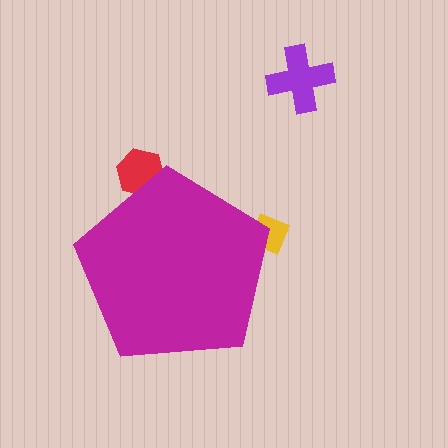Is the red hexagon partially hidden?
Yes, the red hexagon is partially hidden behind the magenta pentagon.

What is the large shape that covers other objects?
A magenta pentagon.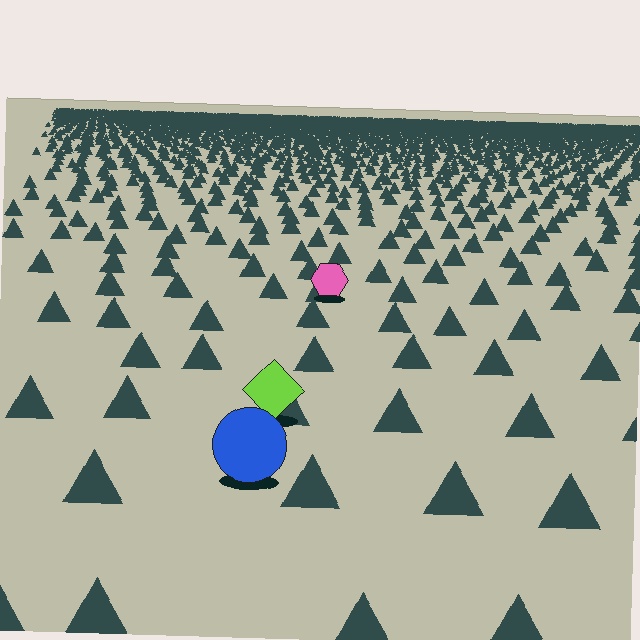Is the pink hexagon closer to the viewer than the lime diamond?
No. The lime diamond is closer — you can tell from the texture gradient: the ground texture is coarser near it.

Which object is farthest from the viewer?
The pink hexagon is farthest from the viewer. It appears smaller and the ground texture around it is denser.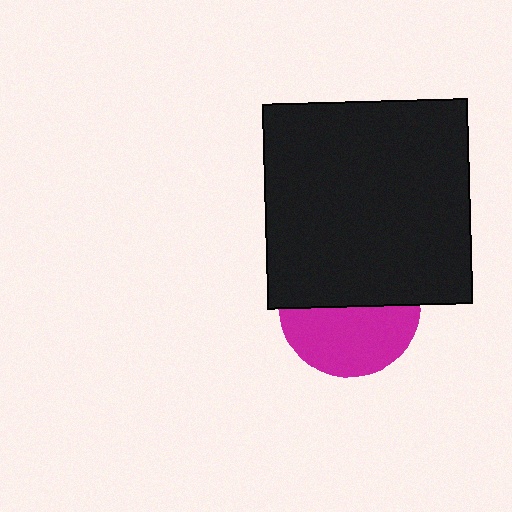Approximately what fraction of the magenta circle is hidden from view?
Roughly 51% of the magenta circle is hidden behind the black square.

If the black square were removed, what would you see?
You would see the complete magenta circle.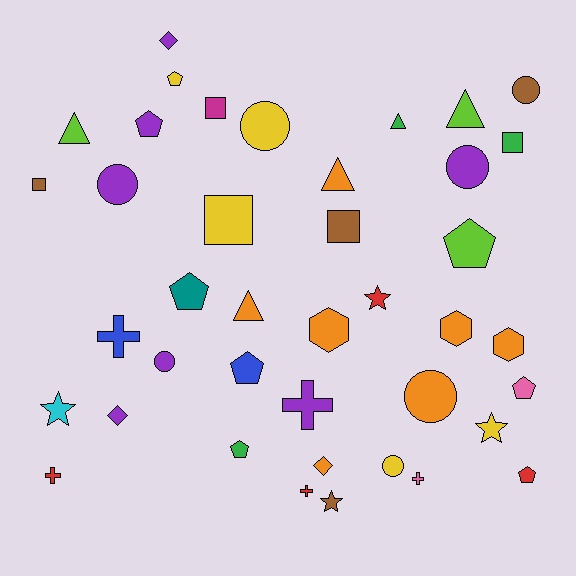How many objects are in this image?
There are 40 objects.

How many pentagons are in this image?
There are 8 pentagons.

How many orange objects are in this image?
There are 7 orange objects.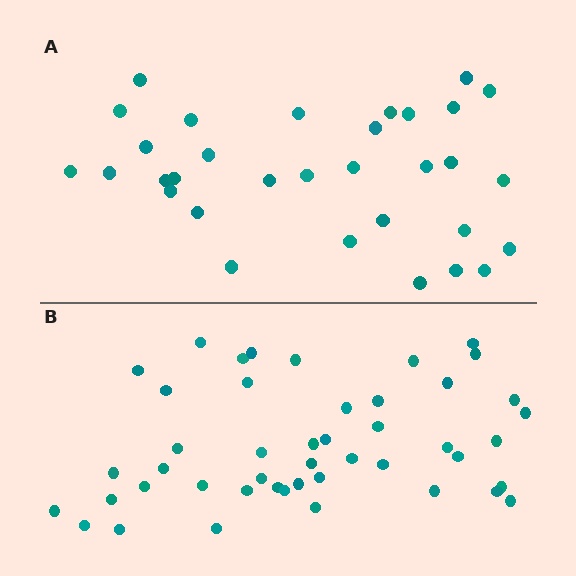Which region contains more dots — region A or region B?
Region B (the bottom region) has more dots.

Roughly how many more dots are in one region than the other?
Region B has approximately 15 more dots than region A.